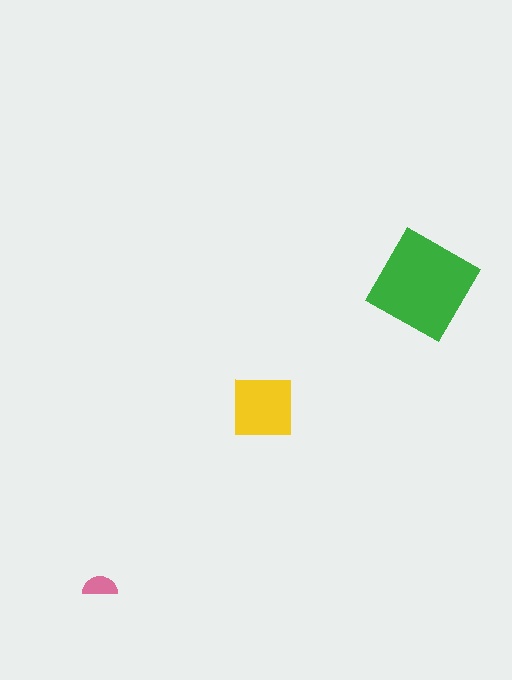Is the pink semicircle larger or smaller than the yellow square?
Smaller.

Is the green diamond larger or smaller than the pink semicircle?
Larger.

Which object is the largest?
The green diamond.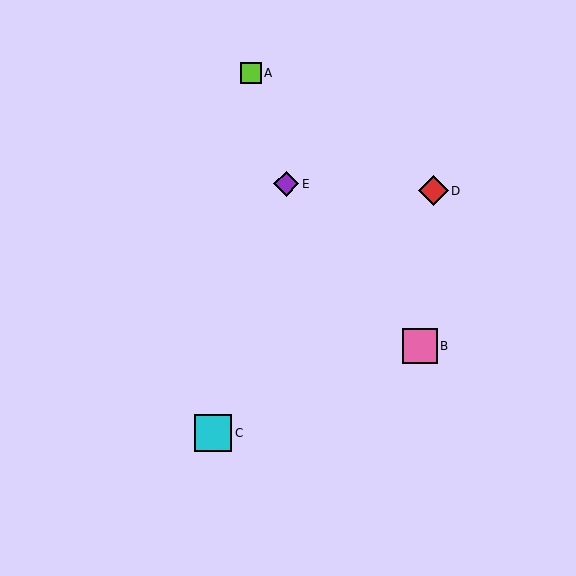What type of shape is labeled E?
Shape E is a purple diamond.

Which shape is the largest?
The cyan square (labeled C) is the largest.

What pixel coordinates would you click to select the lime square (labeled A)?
Click at (251, 73) to select the lime square A.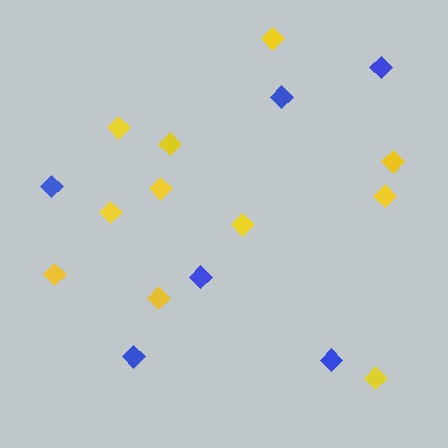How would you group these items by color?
There are 2 groups: one group of blue diamonds (6) and one group of yellow diamonds (11).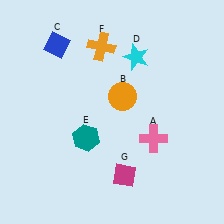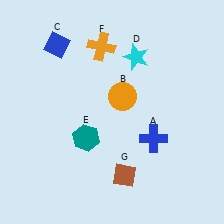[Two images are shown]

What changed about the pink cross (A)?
In Image 1, A is pink. In Image 2, it changed to blue.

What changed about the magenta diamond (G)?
In Image 1, G is magenta. In Image 2, it changed to brown.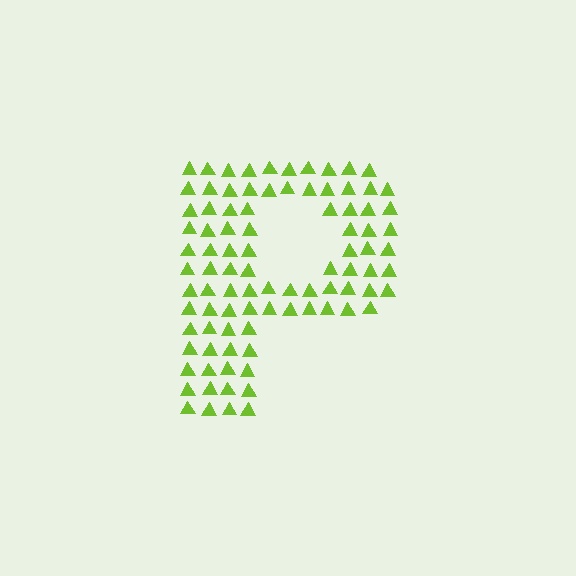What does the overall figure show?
The overall figure shows the letter P.